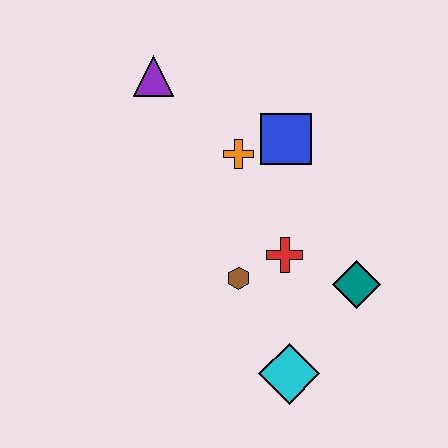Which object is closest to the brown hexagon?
The red cross is closest to the brown hexagon.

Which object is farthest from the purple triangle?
The cyan diamond is farthest from the purple triangle.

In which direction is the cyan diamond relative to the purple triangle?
The cyan diamond is below the purple triangle.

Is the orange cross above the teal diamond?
Yes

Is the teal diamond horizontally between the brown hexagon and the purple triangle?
No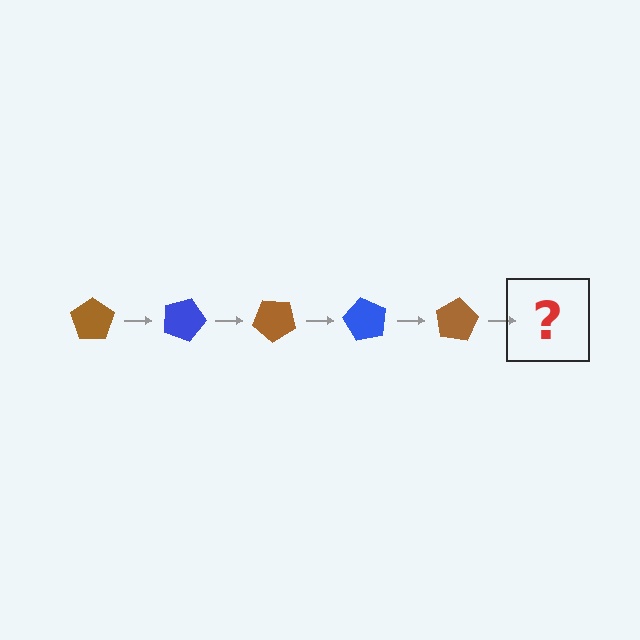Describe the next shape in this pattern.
It should be a blue pentagon, rotated 100 degrees from the start.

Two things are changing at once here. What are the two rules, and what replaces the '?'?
The two rules are that it rotates 20 degrees each step and the color cycles through brown and blue. The '?' should be a blue pentagon, rotated 100 degrees from the start.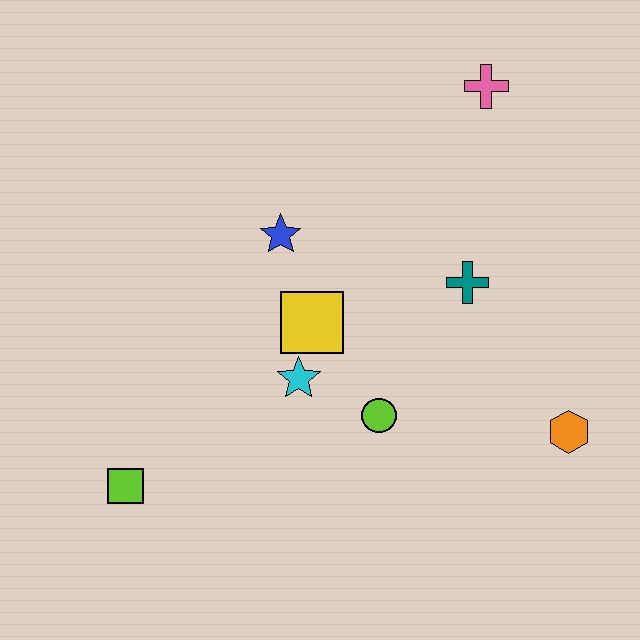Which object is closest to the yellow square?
The cyan star is closest to the yellow square.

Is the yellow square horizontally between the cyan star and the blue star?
No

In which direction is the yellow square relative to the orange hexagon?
The yellow square is to the left of the orange hexagon.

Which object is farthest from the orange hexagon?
The lime square is farthest from the orange hexagon.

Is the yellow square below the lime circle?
No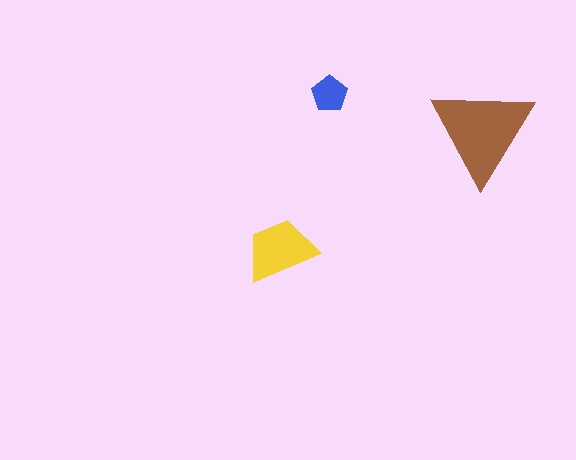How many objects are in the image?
There are 3 objects in the image.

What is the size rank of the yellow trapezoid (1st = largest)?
2nd.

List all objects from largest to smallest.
The brown triangle, the yellow trapezoid, the blue pentagon.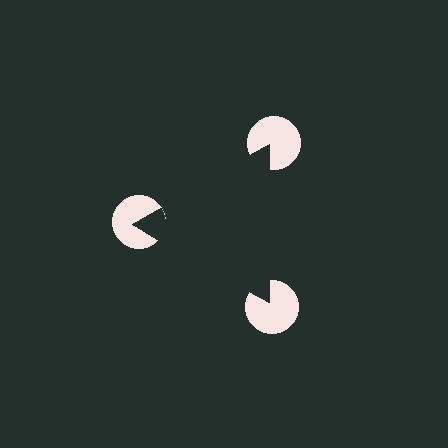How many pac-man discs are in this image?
There are 3 — one at each vertex of the illusory triangle.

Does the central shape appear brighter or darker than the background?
It typically appears slightly darker than the background, even though no actual brightness change is drawn.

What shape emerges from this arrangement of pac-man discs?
An illusory triangle — its edges are inferred from the aligned wedge cuts in the pac-man discs, not physically drawn.